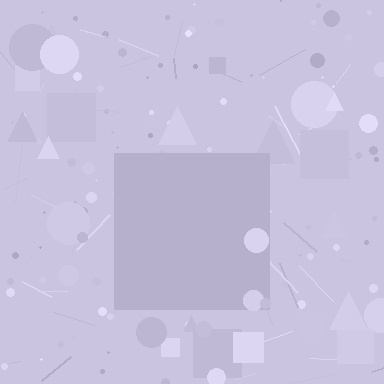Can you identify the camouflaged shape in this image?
The camouflaged shape is a square.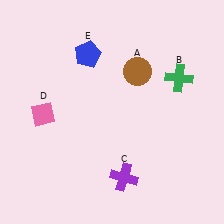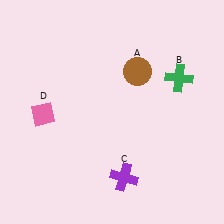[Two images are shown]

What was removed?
The blue pentagon (E) was removed in Image 2.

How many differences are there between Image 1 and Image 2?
There is 1 difference between the two images.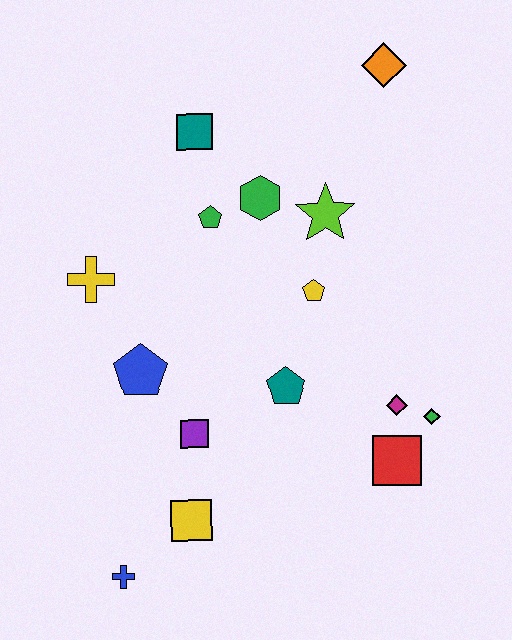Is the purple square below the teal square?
Yes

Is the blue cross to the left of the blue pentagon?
Yes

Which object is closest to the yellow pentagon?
The lime star is closest to the yellow pentagon.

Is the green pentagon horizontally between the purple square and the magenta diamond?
Yes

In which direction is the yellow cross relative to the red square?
The yellow cross is to the left of the red square.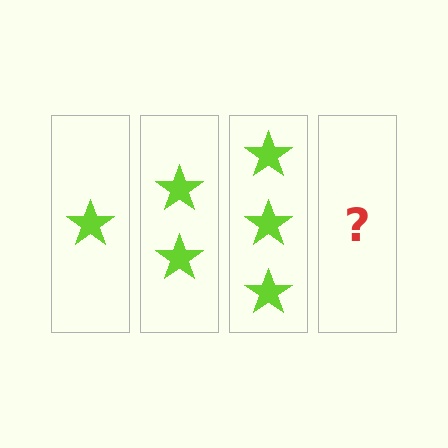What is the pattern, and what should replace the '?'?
The pattern is that each step adds one more star. The '?' should be 4 stars.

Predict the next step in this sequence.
The next step is 4 stars.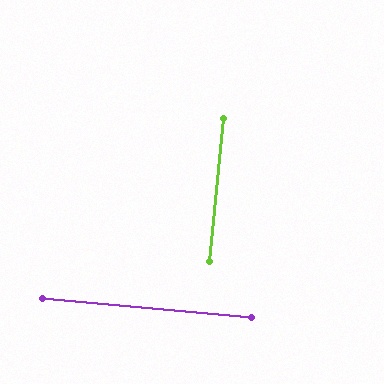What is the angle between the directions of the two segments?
Approximately 89 degrees.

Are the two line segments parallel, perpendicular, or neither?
Perpendicular — they meet at approximately 89°.